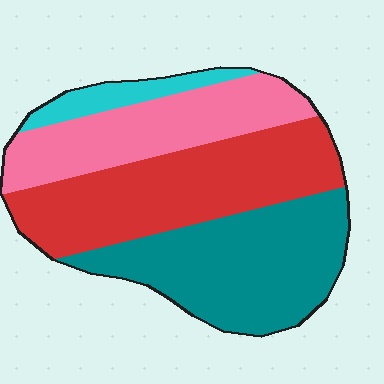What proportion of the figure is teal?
Teal takes up about one third (1/3) of the figure.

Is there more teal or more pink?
Teal.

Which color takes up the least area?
Cyan, at roughly 5%.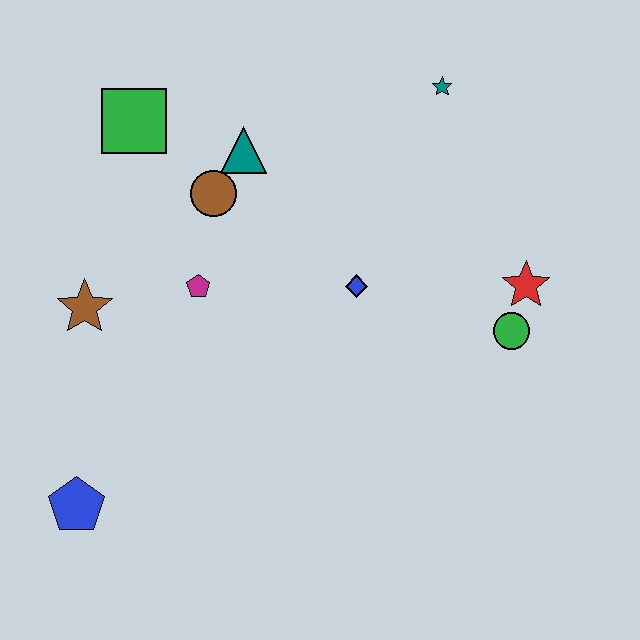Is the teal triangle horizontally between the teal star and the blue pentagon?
Yes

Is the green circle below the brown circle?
Yes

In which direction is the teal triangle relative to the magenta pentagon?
The teal triangle is above the magenta pentagon.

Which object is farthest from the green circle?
The blue pentagon is farthest from the green circle.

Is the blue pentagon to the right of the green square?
No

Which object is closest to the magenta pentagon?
The brown circle is closest to the magenta pentagon.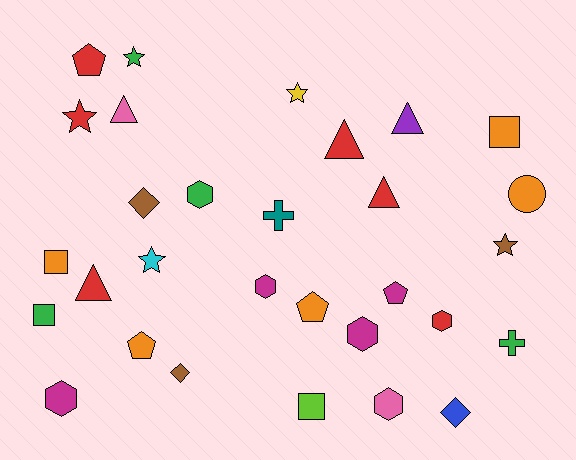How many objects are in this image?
There are 30 objects.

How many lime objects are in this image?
There is 1 lime object.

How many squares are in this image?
There are 4 squares.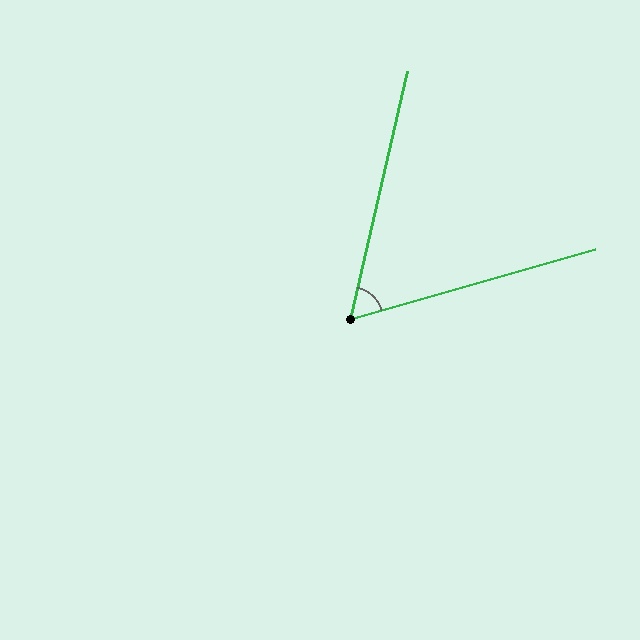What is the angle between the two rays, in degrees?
Approximately 61 degrees.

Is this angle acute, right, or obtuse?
It is acute.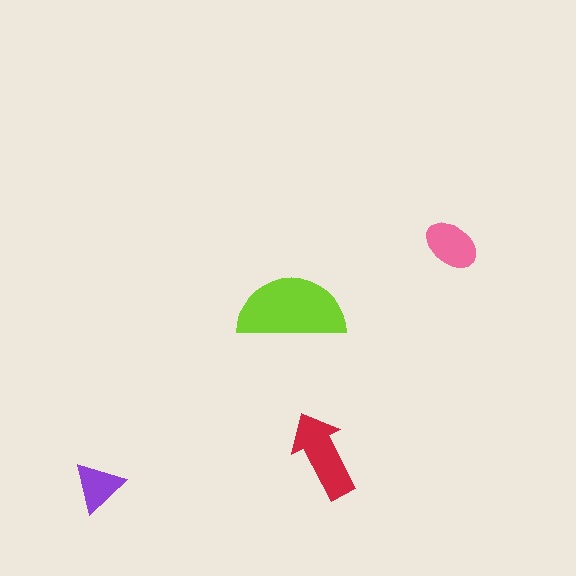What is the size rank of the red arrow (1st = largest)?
2nd.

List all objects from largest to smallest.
The lime semicircle, the red arrow, the pink ellipse, the purple triangle.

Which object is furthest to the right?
The pink ellipse is rightmost.